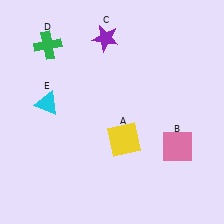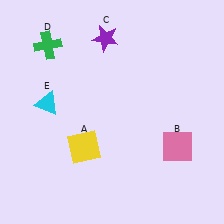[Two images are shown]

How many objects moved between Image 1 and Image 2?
1 object moved between the two images.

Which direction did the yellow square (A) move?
The yellow square (A) moved left.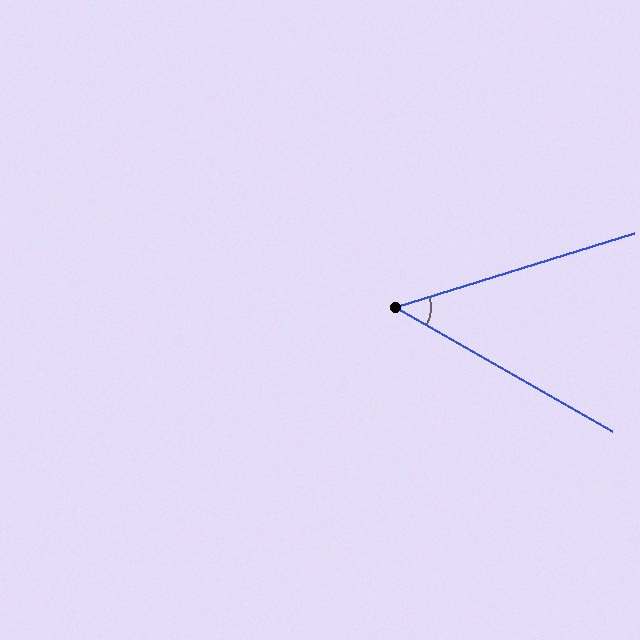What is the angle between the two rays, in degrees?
Approximately 47 degrees.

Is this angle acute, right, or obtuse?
It is acute.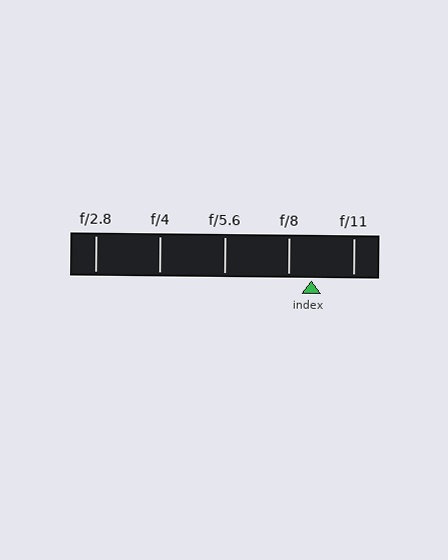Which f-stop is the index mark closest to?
The index mark is closest to f/8.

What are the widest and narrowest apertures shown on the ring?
The widest aperture shown is f/2.8 and the narrowest is f/11.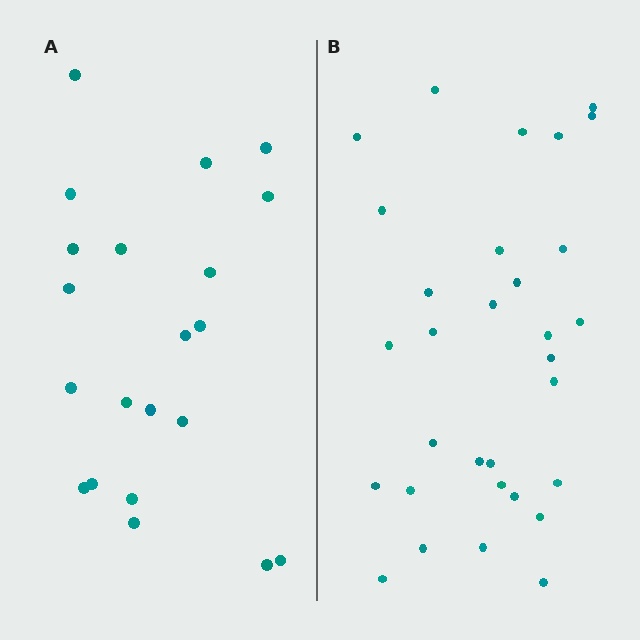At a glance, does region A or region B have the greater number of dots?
Region B (the right region) has more dots.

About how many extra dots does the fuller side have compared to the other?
Region B has roughly 10 or so more dots than region A.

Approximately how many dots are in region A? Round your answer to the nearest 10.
About 20 dots. (The exact count is 21, which rounds to 20.)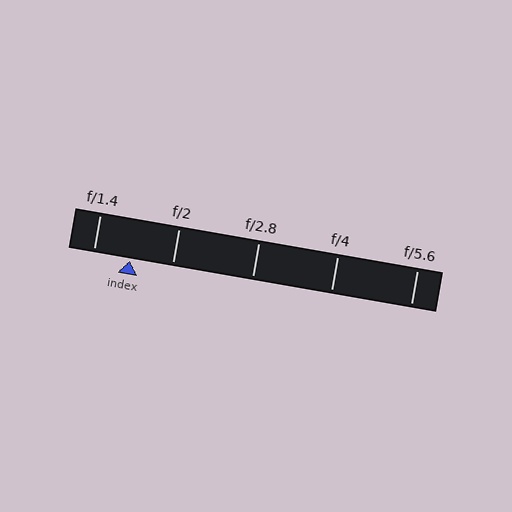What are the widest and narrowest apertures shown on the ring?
The widest aperture shown is f/1.4 and the narrowest is f/5.6.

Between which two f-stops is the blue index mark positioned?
The index mark is between f/1.4 and f/2.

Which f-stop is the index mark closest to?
The index mark is closest to f/1.4.